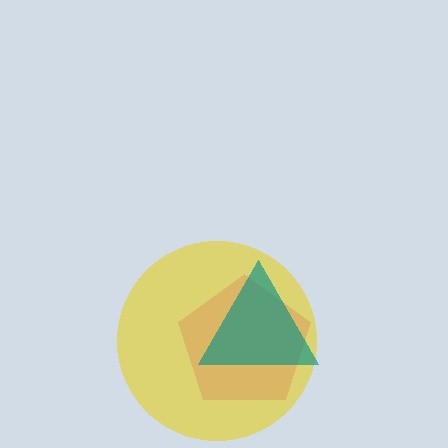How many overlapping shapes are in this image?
There are 3 overlapping shapes in the image.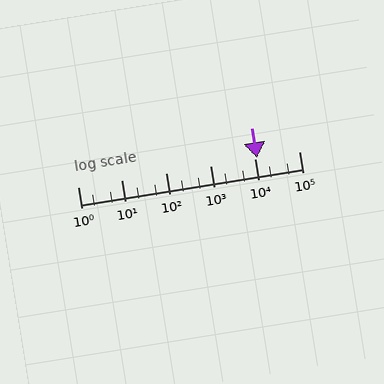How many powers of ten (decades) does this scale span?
The scale spans 5 decades, from 1 to 100000.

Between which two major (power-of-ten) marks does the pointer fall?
The pointer is between 10000 and 100000.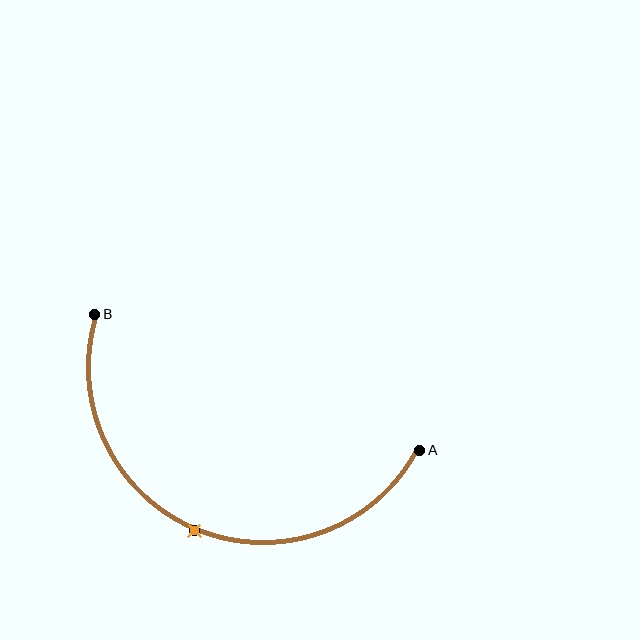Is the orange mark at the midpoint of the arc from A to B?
Yes. The orange mark lies on the arc at equal arc-length from both A and B — it is the arc midpoint.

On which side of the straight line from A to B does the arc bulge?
The arc bulges below the straight line connecting A and B.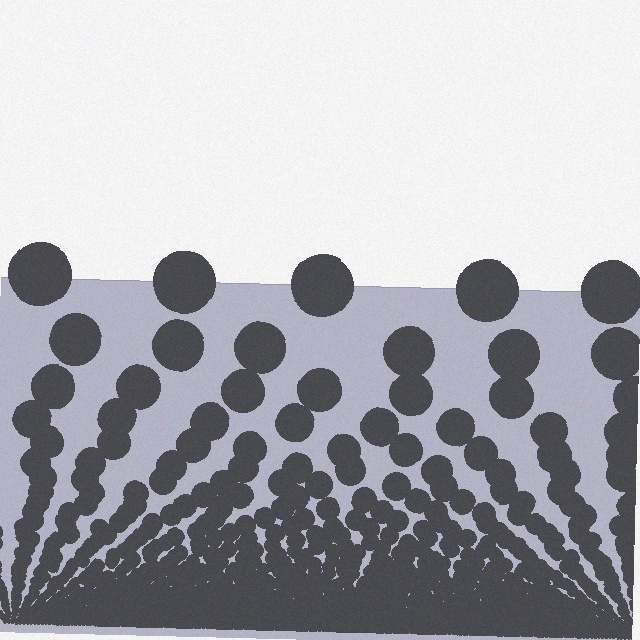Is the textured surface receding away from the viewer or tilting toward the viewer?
The surface appears to tilt toward the viewer. Texture elements get larger and sparser toward the top.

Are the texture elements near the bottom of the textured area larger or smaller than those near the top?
Smaller. The gradient is inverted — elements near the bottom are smaller and denser.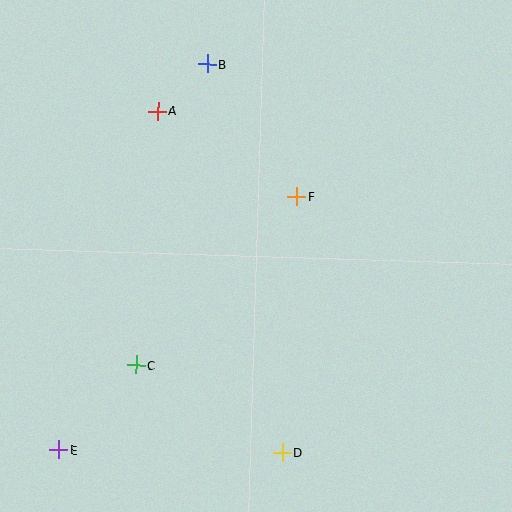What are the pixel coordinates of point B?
Point B is at (207, 64).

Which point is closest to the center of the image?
Point F at (297, 196) is closest to the center.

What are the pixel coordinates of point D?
Point D is at (282, 453).